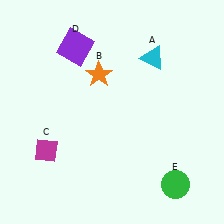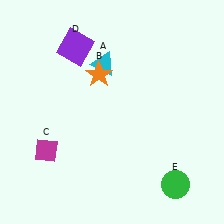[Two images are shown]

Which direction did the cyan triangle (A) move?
The cyan triangle (A) moved left.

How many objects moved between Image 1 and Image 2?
1 object moved between the two images.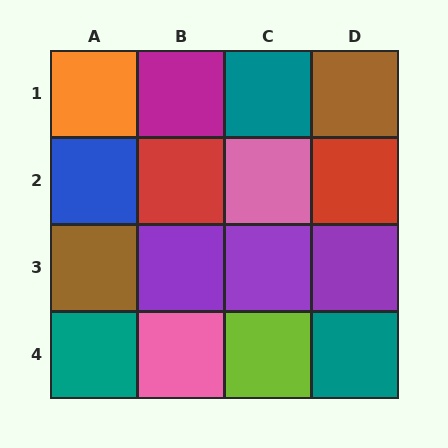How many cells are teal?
3 cells are teal.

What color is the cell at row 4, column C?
Lime.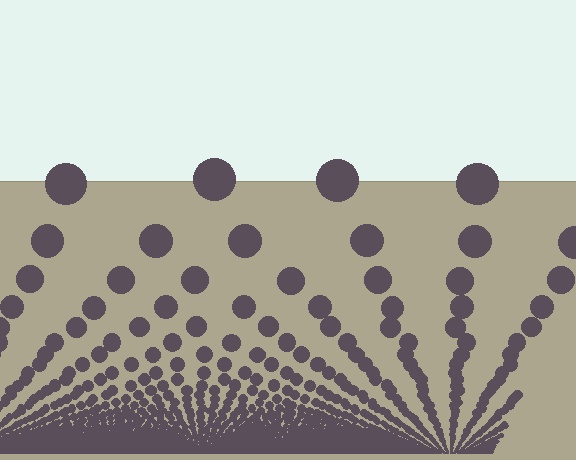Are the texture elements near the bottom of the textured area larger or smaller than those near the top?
Smaller. The gradient is inverted — elements near the bottom are smaller and denser.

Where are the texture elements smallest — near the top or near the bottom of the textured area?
Near the bottom.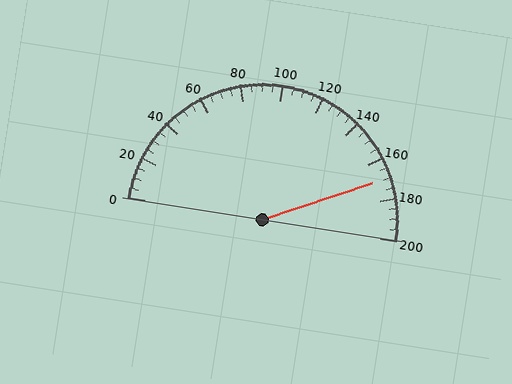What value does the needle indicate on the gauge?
The needle indicates approximately 170.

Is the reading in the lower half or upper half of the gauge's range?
The reading is in the upper half of the range (0 to 200).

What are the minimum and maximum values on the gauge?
The gauge ranges from 0 to 200.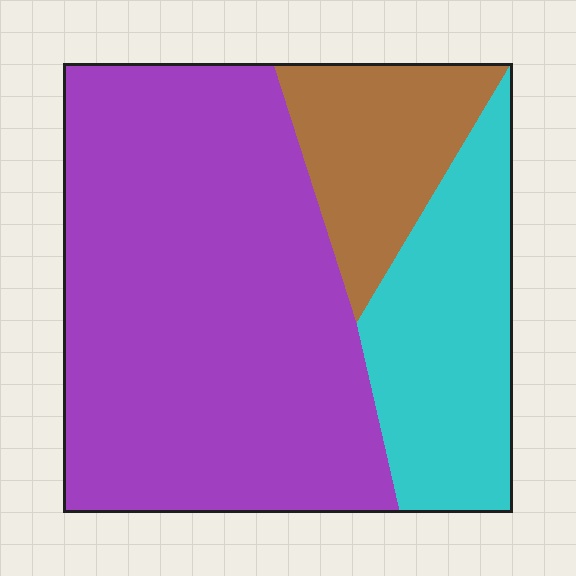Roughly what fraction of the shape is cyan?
Cyan takes up about one quarter (1/4) of the shape.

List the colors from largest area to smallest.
From largest to smallest: purple, cyan, brown.